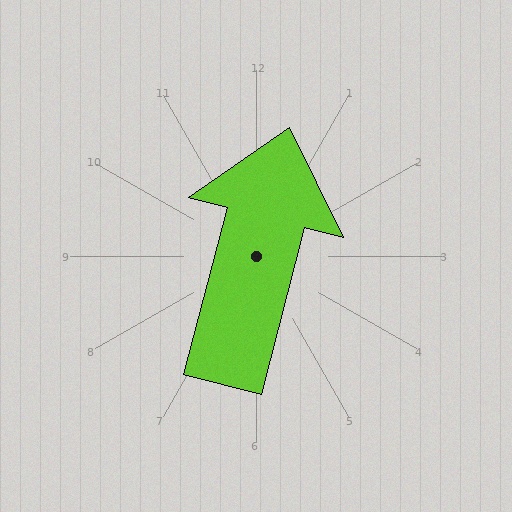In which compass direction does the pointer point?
North.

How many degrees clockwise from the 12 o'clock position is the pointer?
Approximately 15 degrees.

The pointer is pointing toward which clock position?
Roughly 12 o'clock.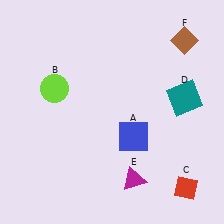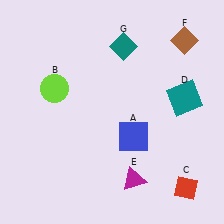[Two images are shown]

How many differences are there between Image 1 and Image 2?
There is 1 difference between the two images.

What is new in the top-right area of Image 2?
A teal diamond (G) was added in the top-right area of Image 2.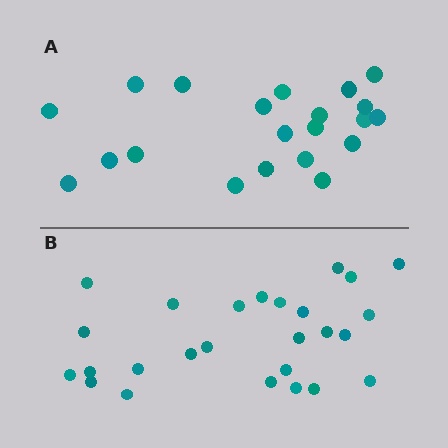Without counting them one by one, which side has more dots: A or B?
Region B (the bottom region) has more dots.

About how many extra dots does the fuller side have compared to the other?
Region B has about 5 more dots than region A.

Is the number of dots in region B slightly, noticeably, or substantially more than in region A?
Region B has only slightly more — the two regions are fairly close. The ratio is roughly 1.2 to 1.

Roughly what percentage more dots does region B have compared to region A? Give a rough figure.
About 25% more.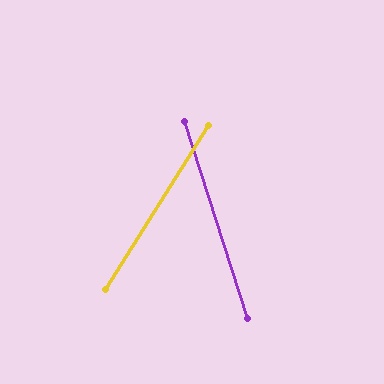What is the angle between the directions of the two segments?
Approximately 50 degrees.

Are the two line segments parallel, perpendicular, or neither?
Neither parallel nor perpendicular — they differ by about 50°.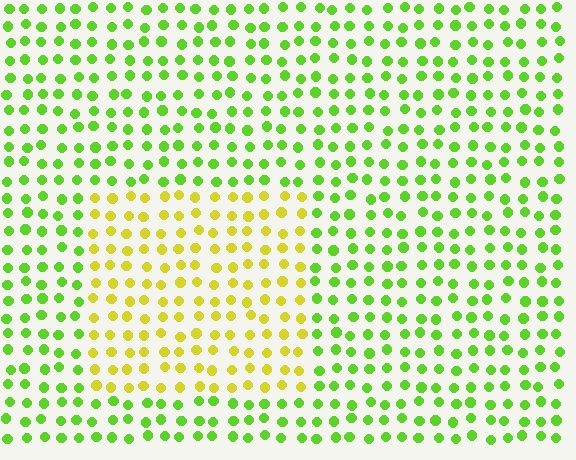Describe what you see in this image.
The image is filled with small lime elements in a uniform arrangement. A rectangle-shaped region is visible where the elements are tinted to a slightly different hue, forming a subtle color boundary.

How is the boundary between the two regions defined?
The boundary is defined purely by a slight shift in hue (about 42 degrees). Spacing, size, and orientation are identical on both sides.